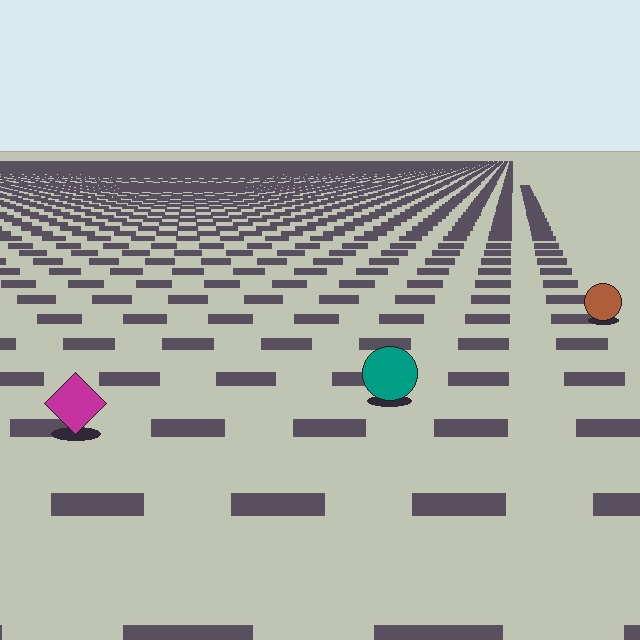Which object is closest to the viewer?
The magenta diamond is closest. The texture marks near it are larger and more spread out.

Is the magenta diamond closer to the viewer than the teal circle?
Yes. The magenta diamond is closer — you can tell from the texture gradient: the ground texture is coarser near it.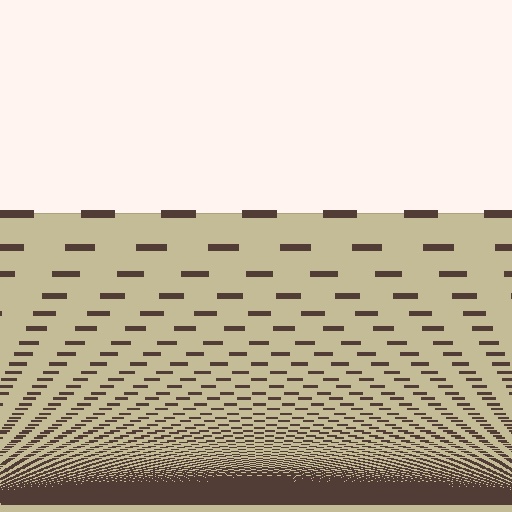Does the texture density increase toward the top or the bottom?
Density increases toward the bottom.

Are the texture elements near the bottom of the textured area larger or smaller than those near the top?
Smaller. The gradient is inverted — elements near the bottom are smaller and denser.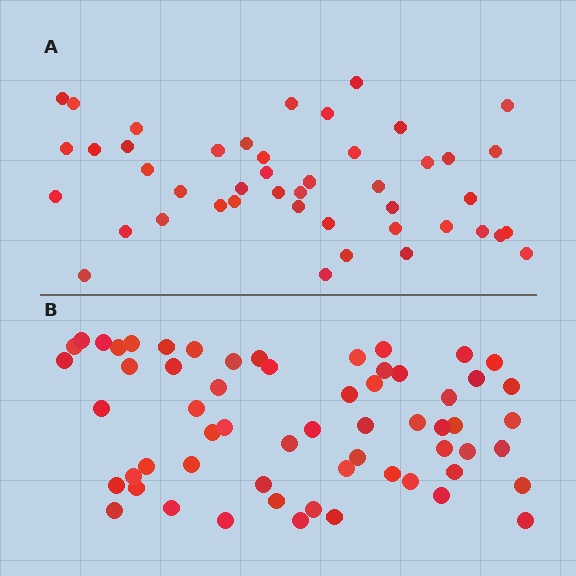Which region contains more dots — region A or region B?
Region B (the bottom region) has more dots.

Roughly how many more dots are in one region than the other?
Region B has approximately 15 more dots than region A.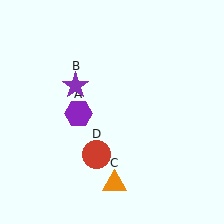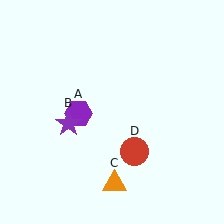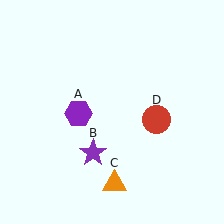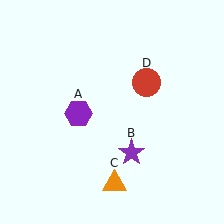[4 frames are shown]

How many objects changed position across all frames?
2 objects changed position: purple star (object B), red circle (object D).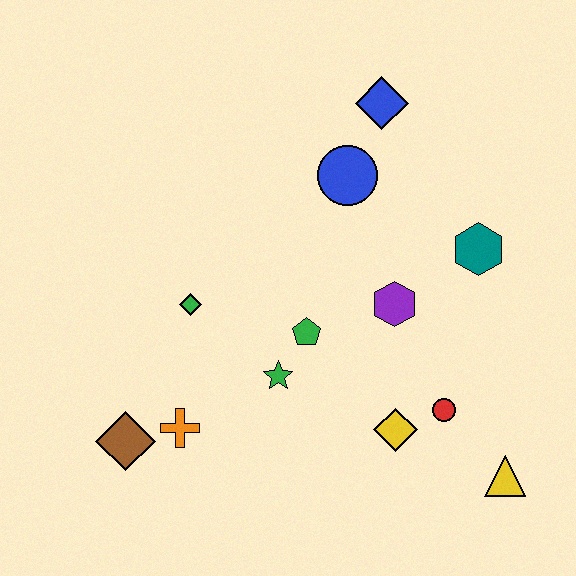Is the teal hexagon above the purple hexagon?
Yes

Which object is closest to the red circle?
The yellow diamond is closest to the red circle.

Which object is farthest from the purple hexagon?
The brown diamond is farthest from the purple hexagon.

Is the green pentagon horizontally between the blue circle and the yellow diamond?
No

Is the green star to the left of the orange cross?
No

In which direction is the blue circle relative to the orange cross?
The blue circle is above the orange cross.